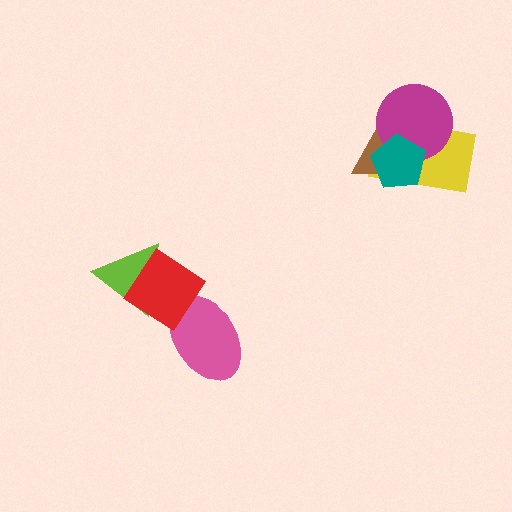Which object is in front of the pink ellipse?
The red diamond is in front of the pink ellipse.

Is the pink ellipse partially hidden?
Yes, it is partially covered by another shape.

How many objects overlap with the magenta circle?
3 objects overlap with the magenta circle.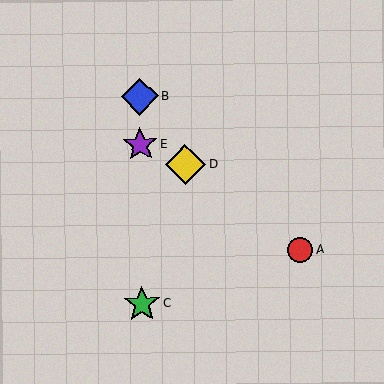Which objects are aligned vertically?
Objects B, C, E are aligned vertically.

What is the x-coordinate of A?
Object A is at x≈300.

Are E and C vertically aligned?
Yes, both are at x≈140.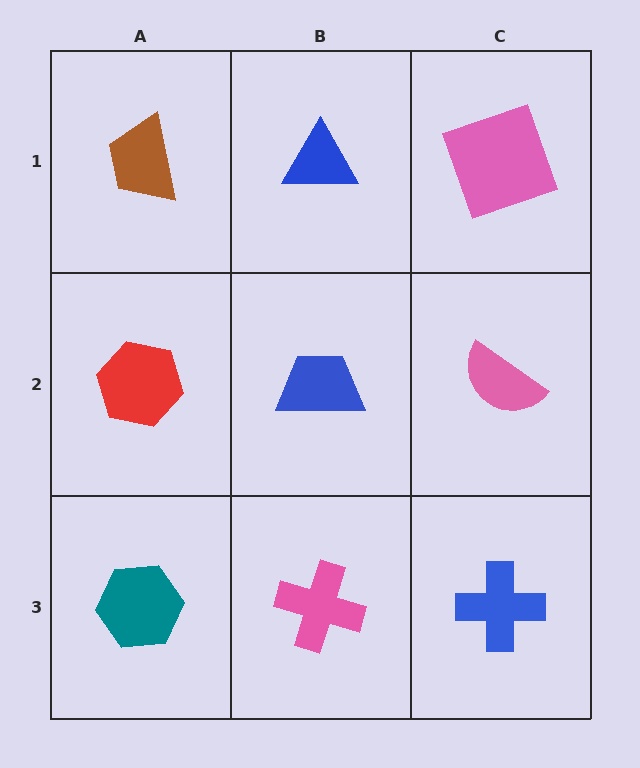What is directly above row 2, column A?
A brown trapezoid.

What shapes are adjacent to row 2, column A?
A brown trapezoid (row 1, column A), a teal hexagon (row 3, column A), a blue trapezoid (row 2, column B).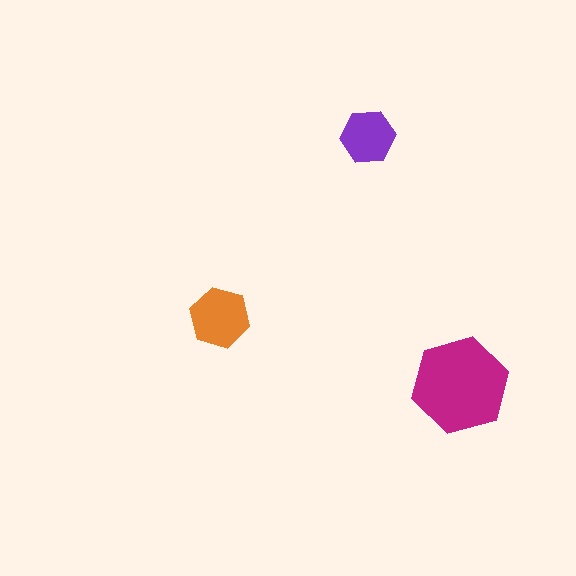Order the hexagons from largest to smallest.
the magenta one, the orange one, the purple one.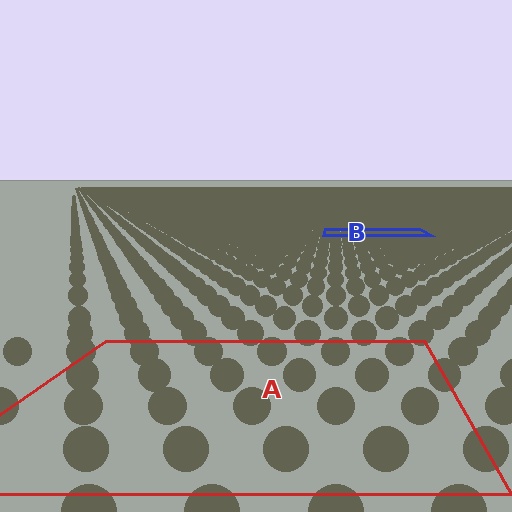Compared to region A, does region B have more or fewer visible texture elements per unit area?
Region B has more texture elements per unit area — they are packed more densely because it is farther away.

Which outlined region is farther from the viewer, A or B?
Region B is farther from the viewer — the texture elements inside it appear smaller and more densely packed.